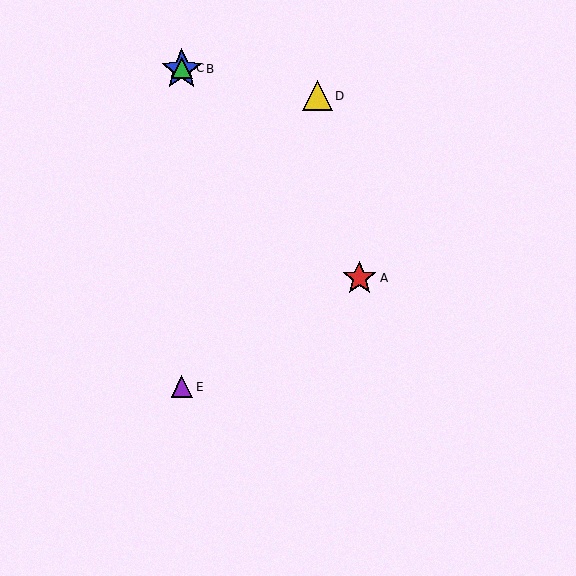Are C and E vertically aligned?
Yes, both are at x≈182.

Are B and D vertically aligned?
No, B is at x≈182 and D is at x≈317.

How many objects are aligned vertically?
3 objects (B, C, E) are aligned vertically.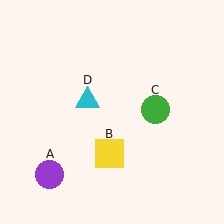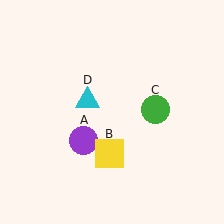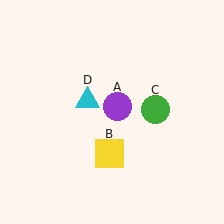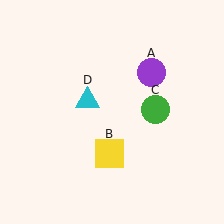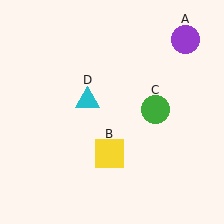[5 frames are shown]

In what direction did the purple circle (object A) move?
The purple circle (object A) moved up and to the right.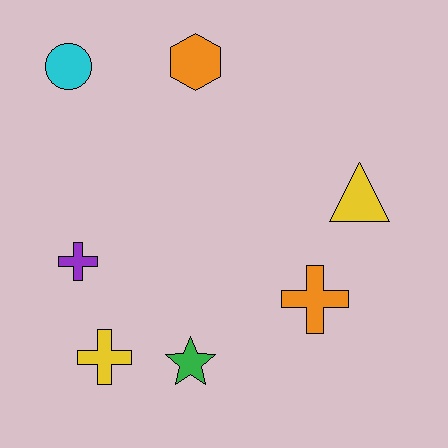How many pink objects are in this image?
There are no pink objects.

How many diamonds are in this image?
There are no diamonds.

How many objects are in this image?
There are 7 objects.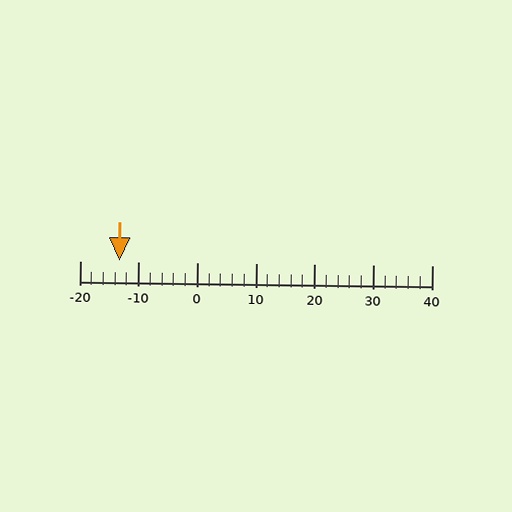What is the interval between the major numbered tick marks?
The major tick marks are spaced 10 units apart.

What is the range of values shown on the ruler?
The ruler shows values from -20 to 40.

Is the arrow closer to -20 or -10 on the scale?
The arrow is closer to -10.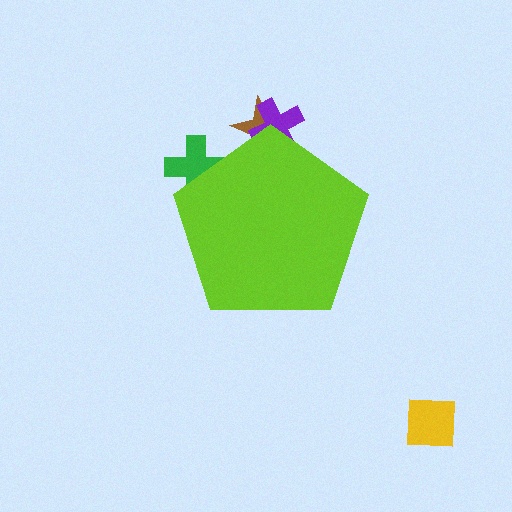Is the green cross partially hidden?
Yes, the green cross is partially hidden behind the lime pentagon.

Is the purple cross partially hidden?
Yes, the purple cross is partially hidden behind the lime pentagon.